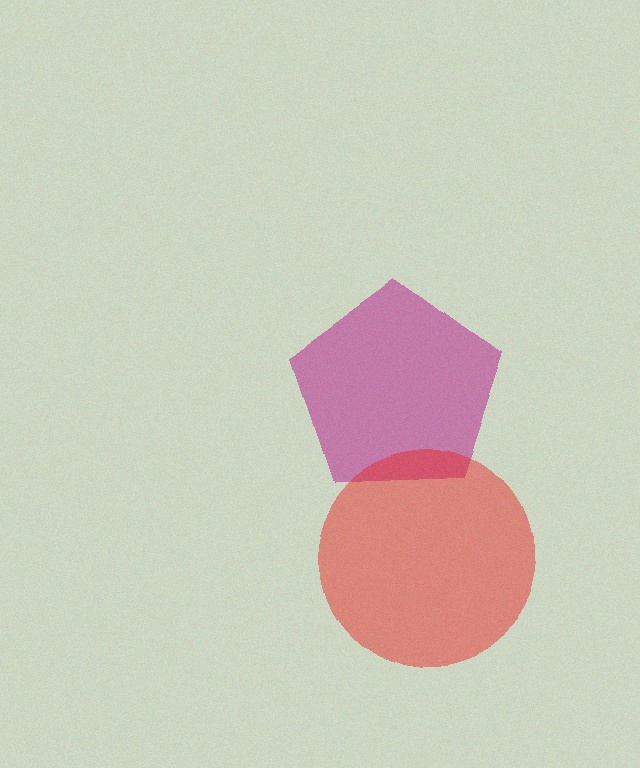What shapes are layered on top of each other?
The layered shapes are: a magenta pentagon, a red circle.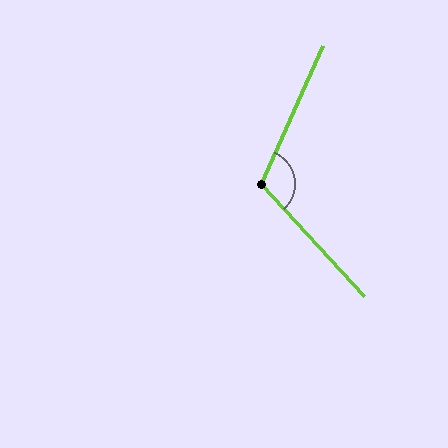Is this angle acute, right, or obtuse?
It is obtuse.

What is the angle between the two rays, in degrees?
Approximately 113 degrees.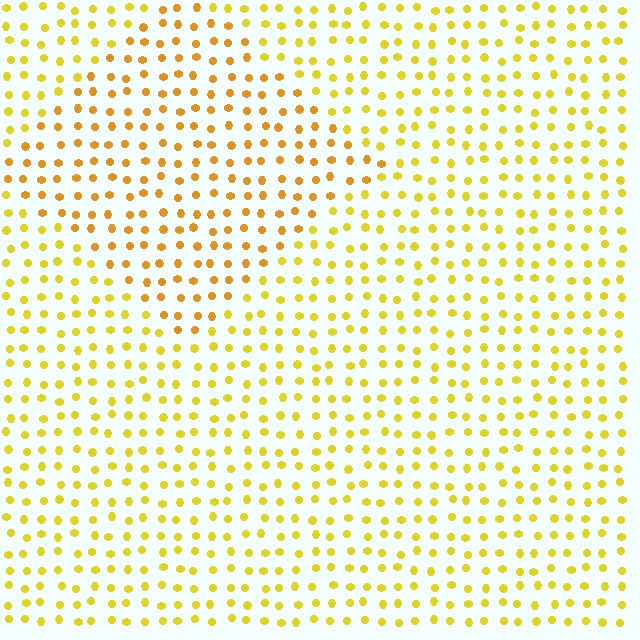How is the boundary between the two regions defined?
The boundary is defined purely by a slight shift in hue (about 21 degrees). Spacing, size, and orientation are identical on both sides.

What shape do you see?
I see a diamond.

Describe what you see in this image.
The image is filled with small yellow elements in a uniform arrangement. A diamond-shaped region is visible where the elements are tinted to a slightly different hue, forming a subtle color boundary.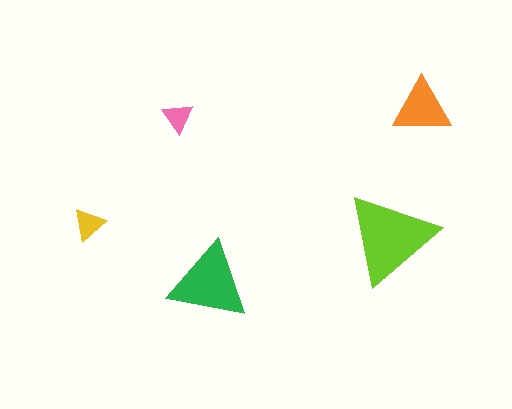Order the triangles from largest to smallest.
the lime one, the green one, the orange one, the yellow one, the pink one.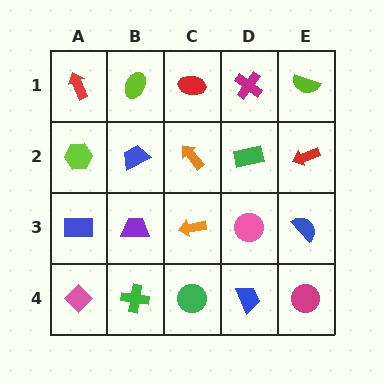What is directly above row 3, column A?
A lime hexagon.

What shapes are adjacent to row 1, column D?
A green rectangle (row 2, column D), a red ellipse (row 1, column C), a lime semicircle (row 1, column E).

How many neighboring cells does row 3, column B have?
4.